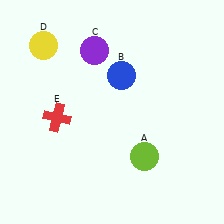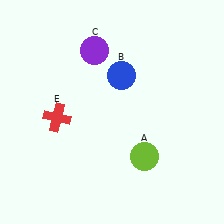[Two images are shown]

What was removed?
The yellow circle (D) was removed in Image 2.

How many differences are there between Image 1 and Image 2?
There is 1 difference between the two images.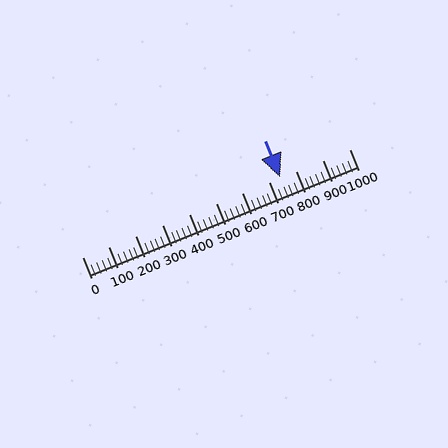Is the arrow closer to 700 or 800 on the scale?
The arrow is closer to 700.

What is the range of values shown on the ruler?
The ruler shows values from 0 to 1000.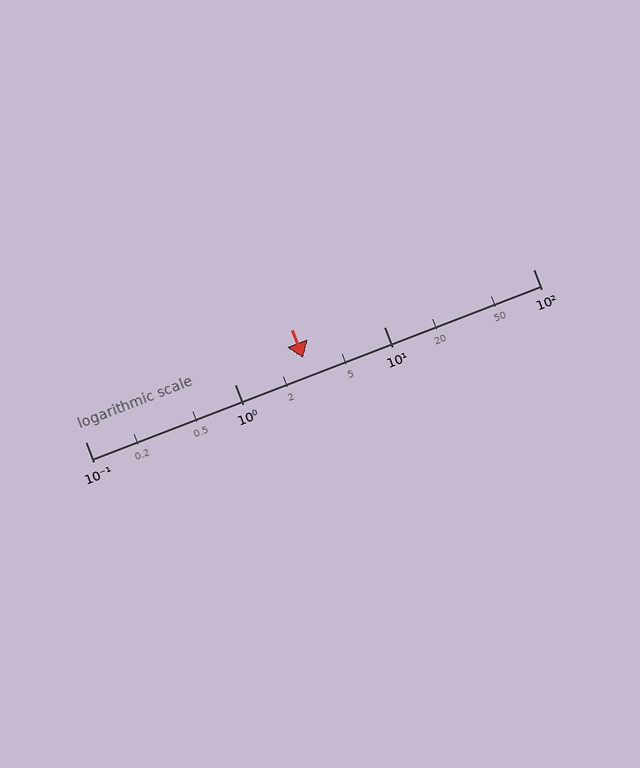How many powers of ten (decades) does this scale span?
The scale spans 3 decades, from 0.1 to 100.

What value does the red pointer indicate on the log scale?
The pointer indicates approximately 2.9.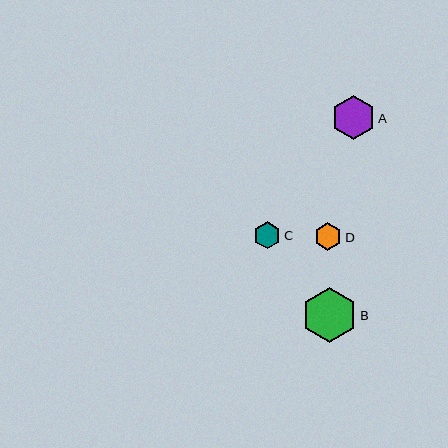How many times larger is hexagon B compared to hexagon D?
Hexagon B is approximately 2.0 times the size of hexagon D.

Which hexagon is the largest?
Hexagon B is the largest with a size of approximately 55 pixels.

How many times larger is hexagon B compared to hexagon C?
Hexagon B is approximately 2.0 times the size of hexagon C.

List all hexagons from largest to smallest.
From largest to smallest: B, A, D, C.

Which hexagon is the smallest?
Hexagon C is the smallest with a size of approximately 27 pixels.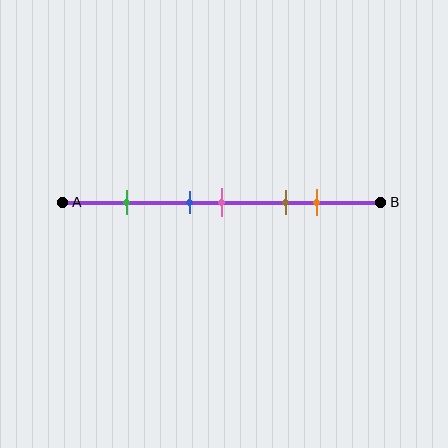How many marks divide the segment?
There are 5 marks dividing the segment.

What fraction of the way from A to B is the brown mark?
The brown mark is approximately 70% (0.7) of the way from A to B.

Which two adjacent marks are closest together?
The blue and pink marks are the closest adjacent pair.